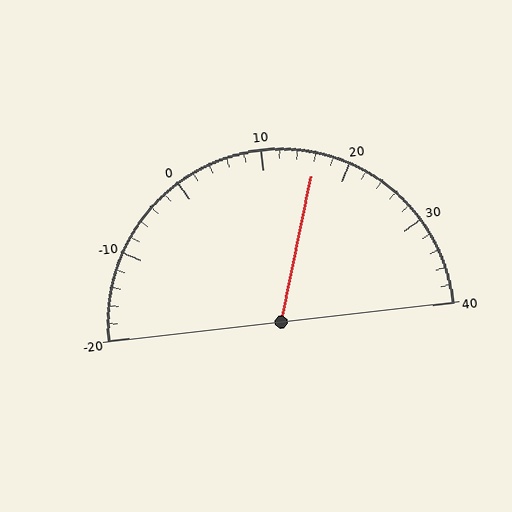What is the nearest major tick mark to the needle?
The nearest major tick mark is 20.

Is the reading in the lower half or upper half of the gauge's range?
The reading is in the upper half of the range (-20 to 40).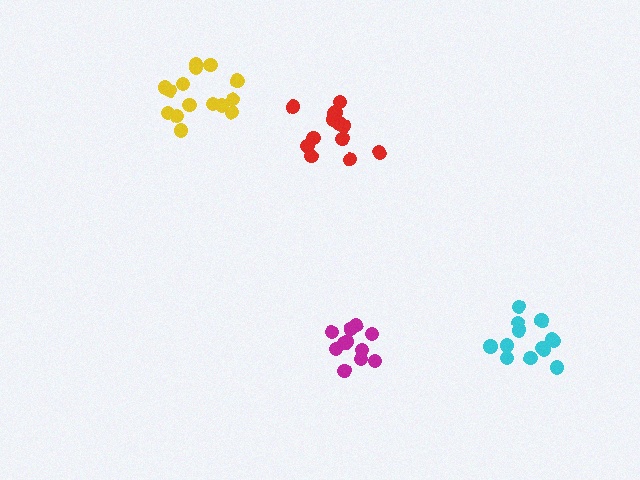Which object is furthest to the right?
The cyan cluster is rightmost.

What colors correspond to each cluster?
The clusters are colored: red, magenta, cyan, yellow.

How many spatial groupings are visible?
There are 4 spatial groupings.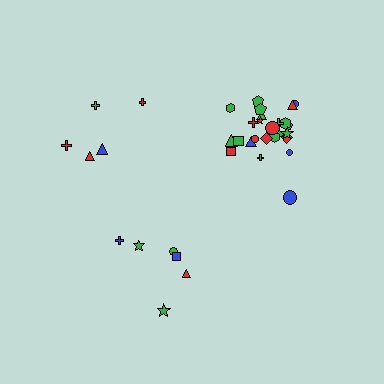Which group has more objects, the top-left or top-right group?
The top-right group.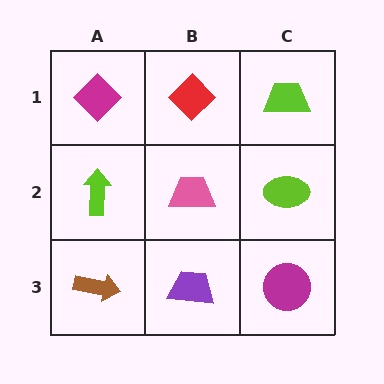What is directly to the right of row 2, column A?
A pink trapezoid.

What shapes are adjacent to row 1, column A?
A lime arrow (row 2, column A), a red diamond (row 1, column B).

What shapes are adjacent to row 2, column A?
A magenta diamond (row 1, column A), a brown arrow (row 3, column A), a pink trapezoid (row 2, column B).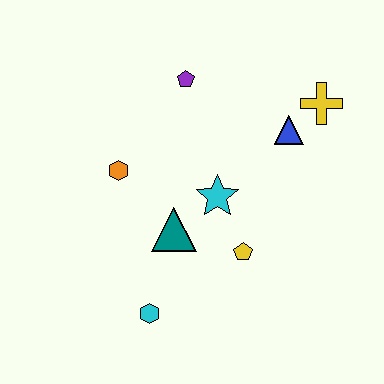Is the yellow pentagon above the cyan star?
No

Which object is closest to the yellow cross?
The blue triangle is closest to the yellow cross.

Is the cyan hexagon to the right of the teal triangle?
No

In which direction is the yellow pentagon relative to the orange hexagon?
The yellow pentagon is to the right of the orange hexagon.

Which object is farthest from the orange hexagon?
The yellow cross is farthest from the orange hexagon.